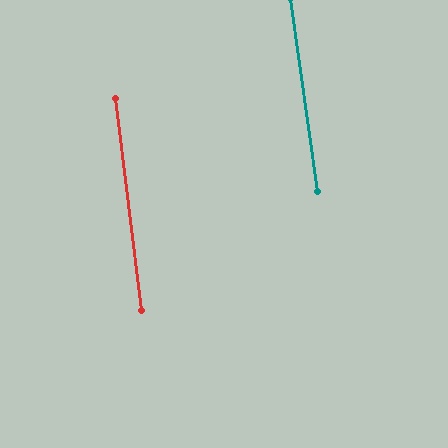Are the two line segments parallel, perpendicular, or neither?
Parallel — their directions differ by only 0.9°.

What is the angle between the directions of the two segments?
Approximately 1 degree.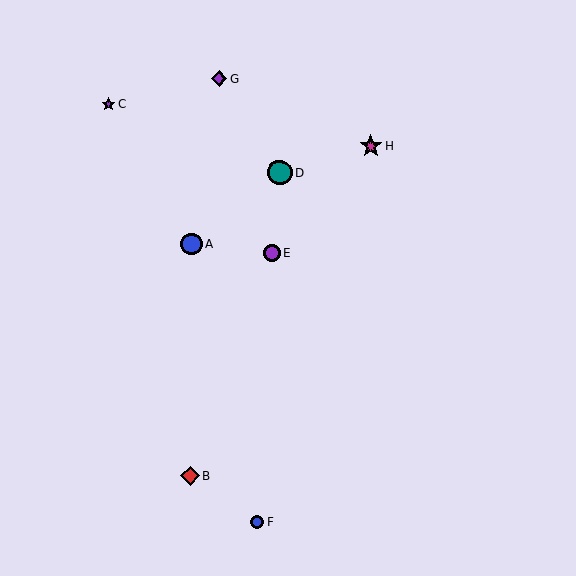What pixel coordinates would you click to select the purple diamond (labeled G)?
Click at (219, 79) to select the purple diamond G.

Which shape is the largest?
The teal circle (labeled D) is the largest.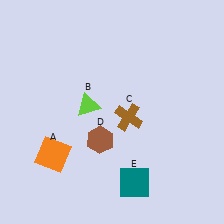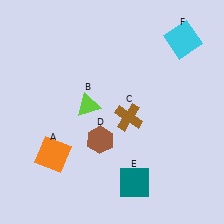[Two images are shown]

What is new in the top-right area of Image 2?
A cyan square (F) was added in the top-right area of Image 2.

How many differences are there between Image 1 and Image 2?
There is 1 difference between the two images.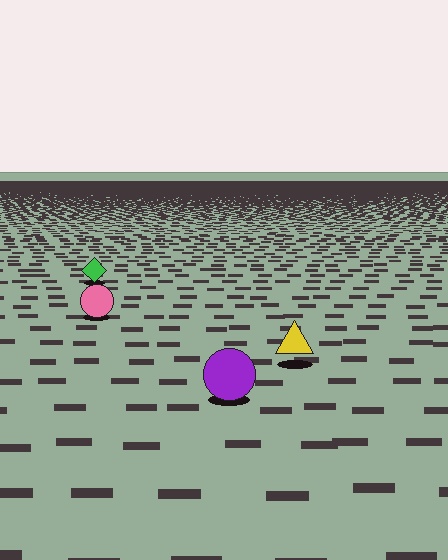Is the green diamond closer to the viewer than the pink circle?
No. The pink circle is closer — you can tell from the texture gradient: the ground texture is coarser near it.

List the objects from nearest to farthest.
From nearest to farthest: the purple circle, the yellow triangle, the pink circle, the green diamond.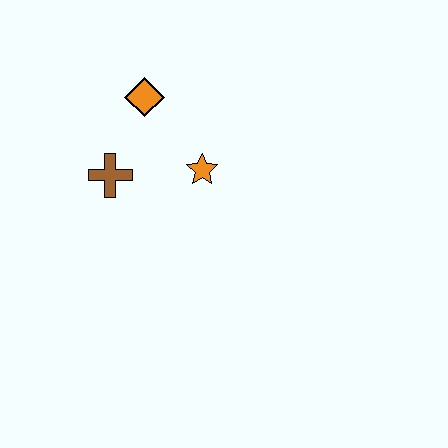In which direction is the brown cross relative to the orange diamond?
The brown cross is below the orange diamond.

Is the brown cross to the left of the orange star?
Yes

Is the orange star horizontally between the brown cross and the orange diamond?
No